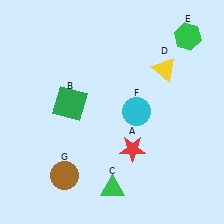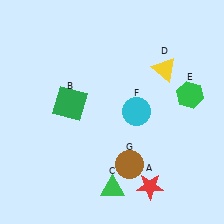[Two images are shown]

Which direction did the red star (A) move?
The red star (A) moved down.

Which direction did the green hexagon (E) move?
The green hexagon (E) moved down.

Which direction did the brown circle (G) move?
The brown circle (G) moved right.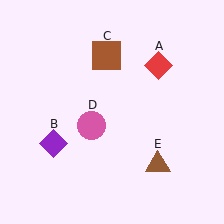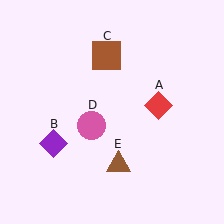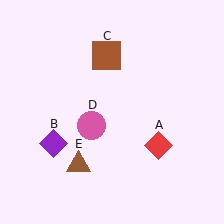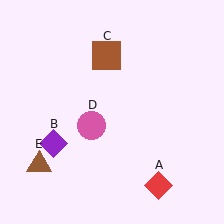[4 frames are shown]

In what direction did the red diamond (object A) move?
The red diamond (object A) moved down.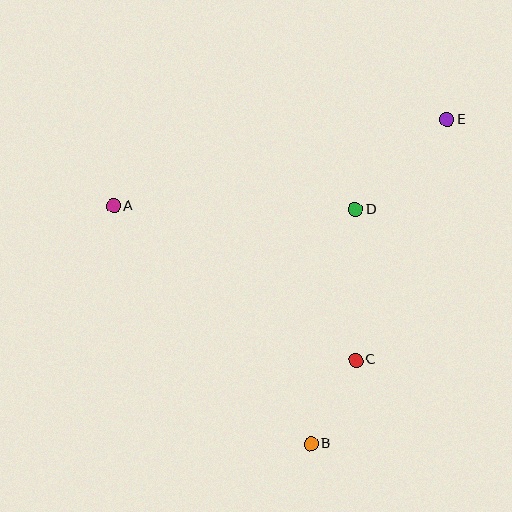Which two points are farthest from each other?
Points B and E are farthest from each other.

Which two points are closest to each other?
Points B and C are closest to each other.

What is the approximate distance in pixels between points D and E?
The distance between D and E is approximately 128 pixels.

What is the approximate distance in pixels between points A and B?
The distance between A and B is approximately 309 pixels.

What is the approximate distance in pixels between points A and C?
The distance between A and C is approximately 287 pixels.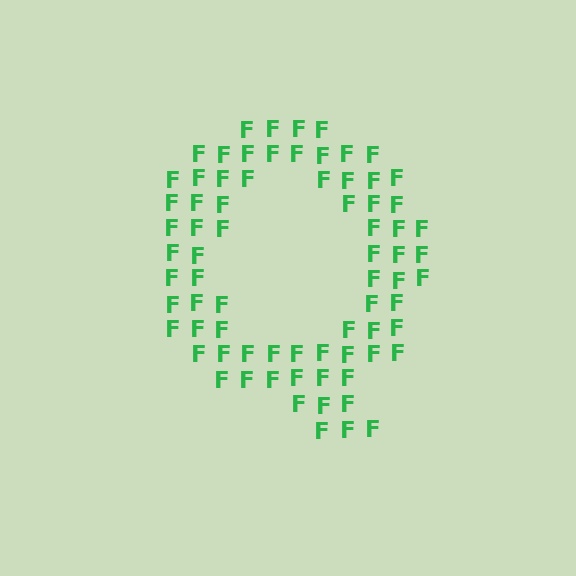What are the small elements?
The small elements are letter F's.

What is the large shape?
The large shape is the letter Q.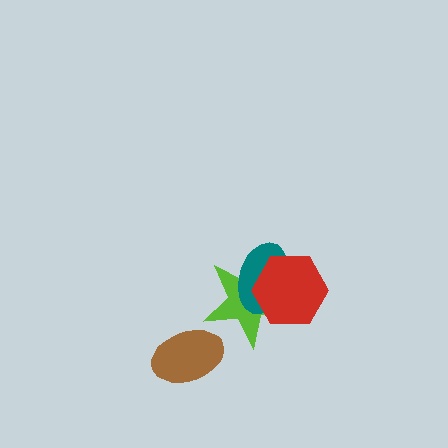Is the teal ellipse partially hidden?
Yes, it is partially covered by another shape.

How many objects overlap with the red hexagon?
2 objects overlap with the red hexagon.